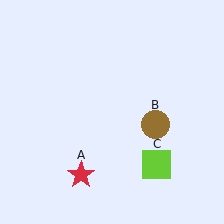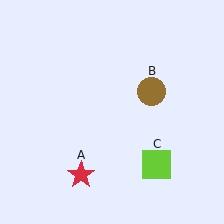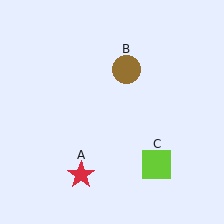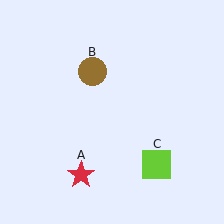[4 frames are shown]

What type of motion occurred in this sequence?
The brown circle (object B) rotated counterclockwise around the center of the scene.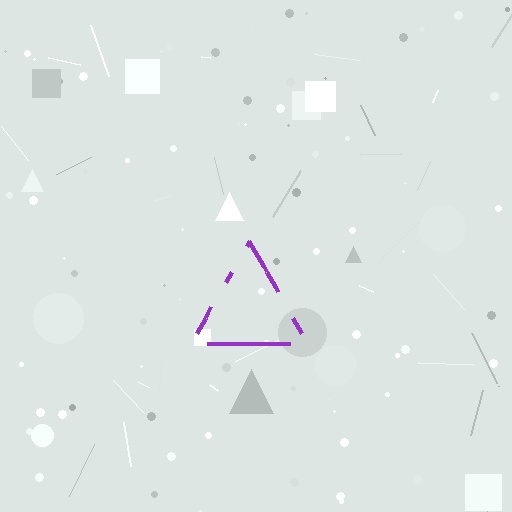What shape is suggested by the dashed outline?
The dashed outline suggests a triangle.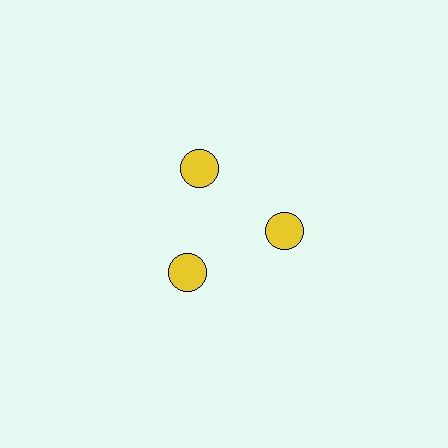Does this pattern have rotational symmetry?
Yes, this pattern has 3-fold rotational symmetry. It looks the same after rotating 120 degrees around the center.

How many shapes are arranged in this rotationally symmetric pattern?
There are 3 shapes, arranged in 3 groups of 1.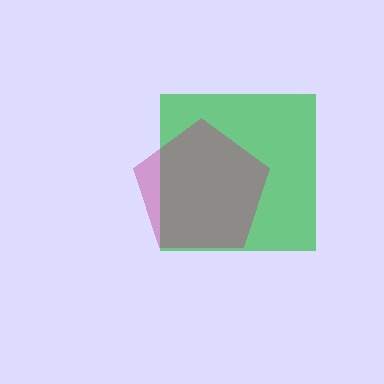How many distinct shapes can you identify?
There are 2 distinct shapes: a green square, a magenta pentagon.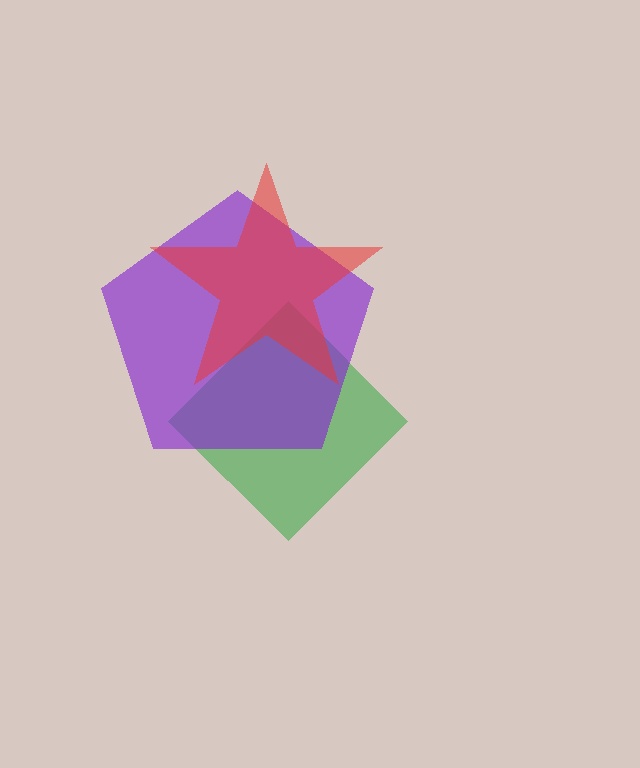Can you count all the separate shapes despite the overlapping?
Yes, there are 3 separate shapes.